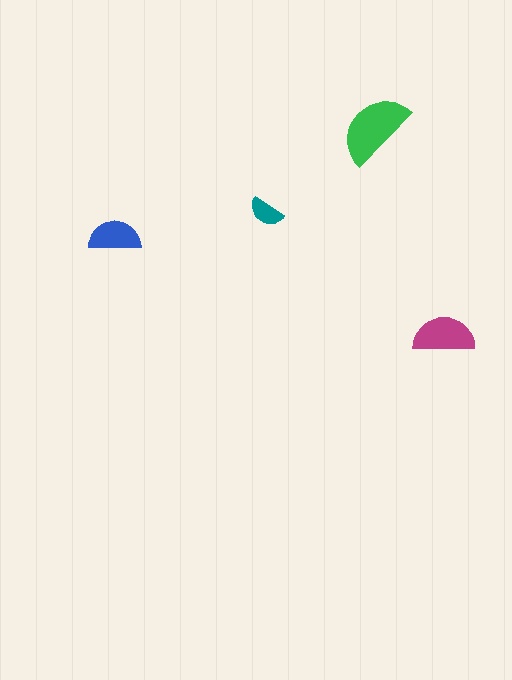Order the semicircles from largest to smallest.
the green one, the magenta one, the blue one, the teal one.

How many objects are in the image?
There are 4 objects in the image.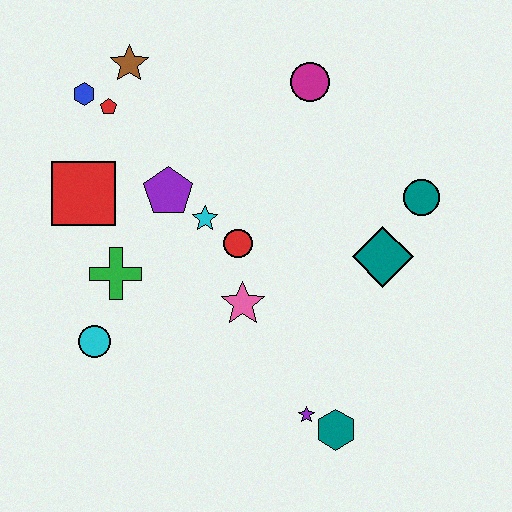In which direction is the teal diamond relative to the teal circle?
The teal diamond is below the teal circle.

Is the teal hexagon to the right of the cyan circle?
Yes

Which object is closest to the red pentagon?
The blue hexagon is closest to the red pentagon.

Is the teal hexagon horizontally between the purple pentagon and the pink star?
No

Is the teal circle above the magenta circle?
No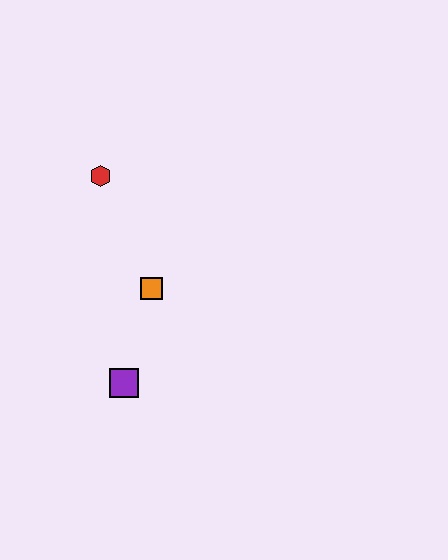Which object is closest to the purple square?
The orange square is closest to the purple square.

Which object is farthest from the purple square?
The red hexagon is farthest from the purple square.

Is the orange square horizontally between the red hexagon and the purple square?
No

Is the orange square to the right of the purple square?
Yes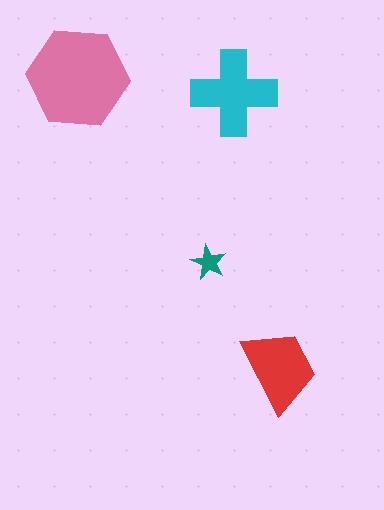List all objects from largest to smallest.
The pink hexagon, the cyan cross, the red trapezoid, the teal star.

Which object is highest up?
The pink hexagon is topmost.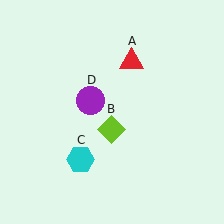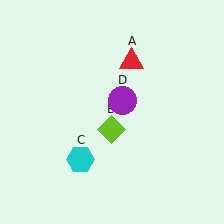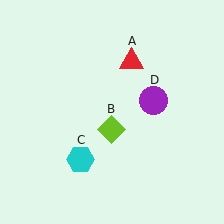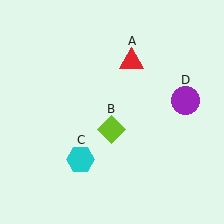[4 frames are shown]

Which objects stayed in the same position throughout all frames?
Red triangle (object A) and lime diamond (object B) and cyan hexagon (object C) remained stationary.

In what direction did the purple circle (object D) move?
The purple circle (object D) moved right.